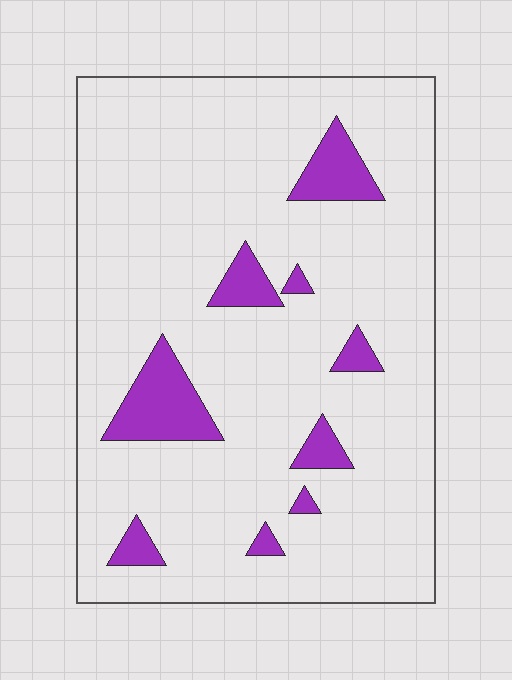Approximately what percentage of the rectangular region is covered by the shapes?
Approximately 10%.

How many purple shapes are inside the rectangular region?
9.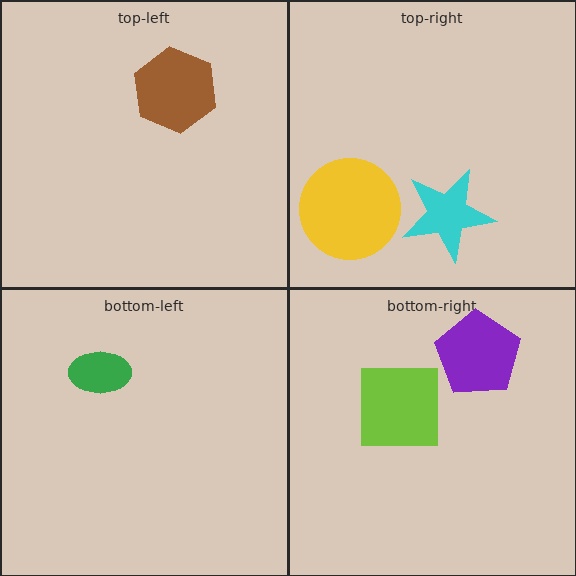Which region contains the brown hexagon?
The top-left region.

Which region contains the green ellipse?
The bottom-left region.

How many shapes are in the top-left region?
1.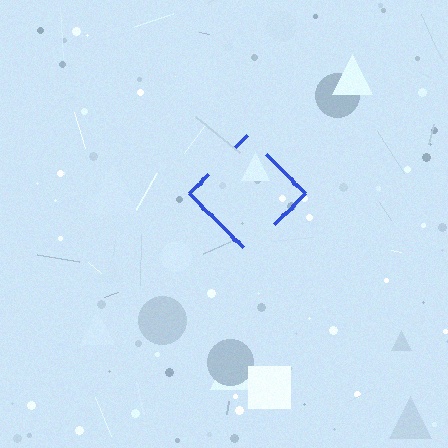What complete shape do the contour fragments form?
The contour fragments form a diamond.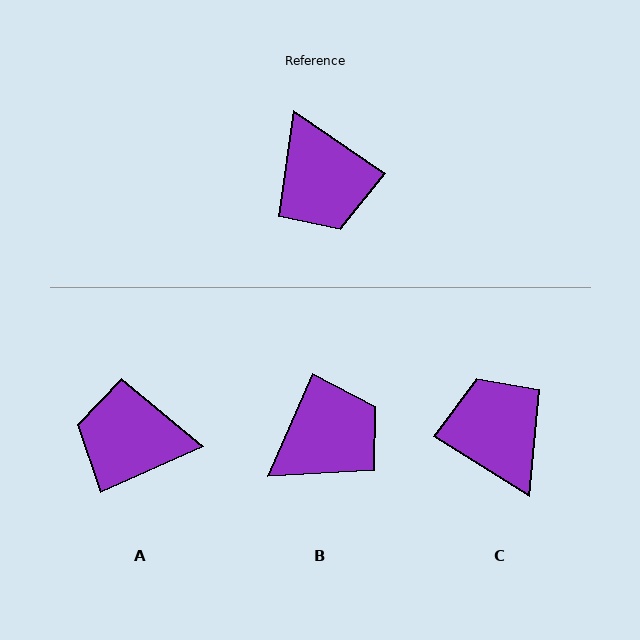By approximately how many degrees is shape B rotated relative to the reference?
Approximately 101 degrees counter-clockwise.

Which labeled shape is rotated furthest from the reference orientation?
C, about 178 degrees away.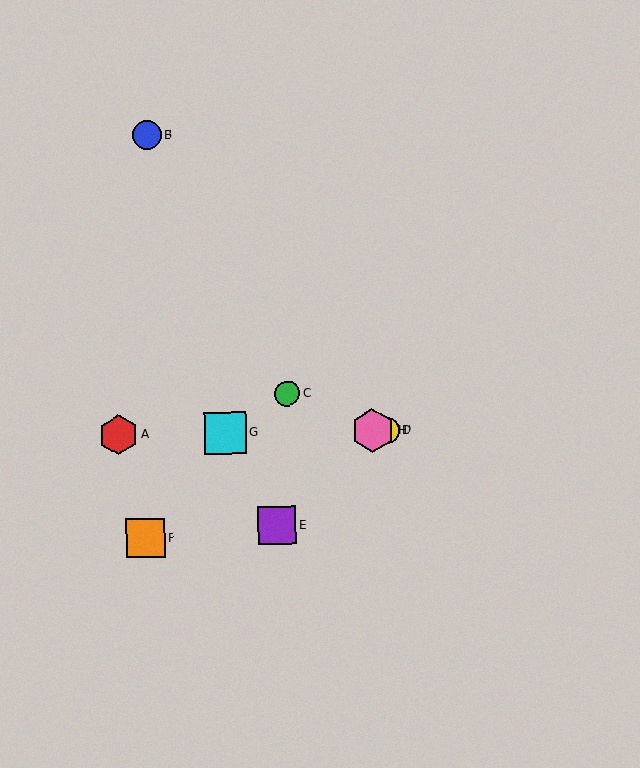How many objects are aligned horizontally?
4 objects (A, D, G, H) are aligned horizontally.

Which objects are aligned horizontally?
Objects A, D, G, H are aligned horizontally.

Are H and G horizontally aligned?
Yes, both are at y≈431.